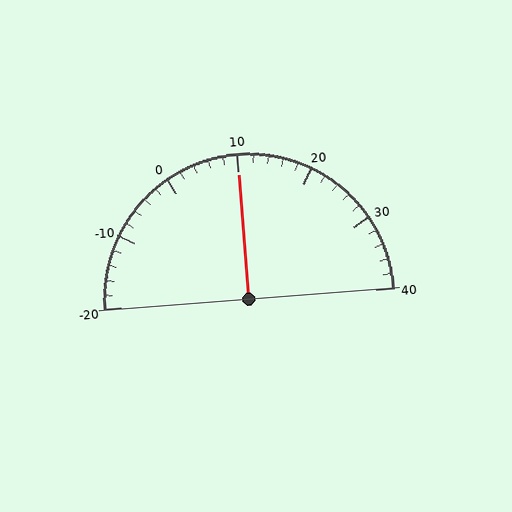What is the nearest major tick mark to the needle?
The nearest major tick mark is 10.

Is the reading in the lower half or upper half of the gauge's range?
The reading is in the upper half of the range (-20 to 40).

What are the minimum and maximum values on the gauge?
The gauge ranges from -20 to 40.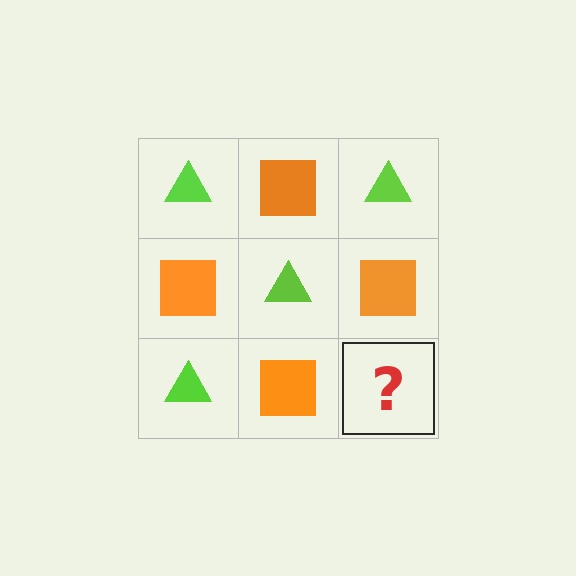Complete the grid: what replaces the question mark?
The question mark should be replaced with a lime triangle.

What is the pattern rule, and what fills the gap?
The rule is that it alternates lime triangle and orange square in a checkerboard pattern. The gap should be filled with a lime triangle.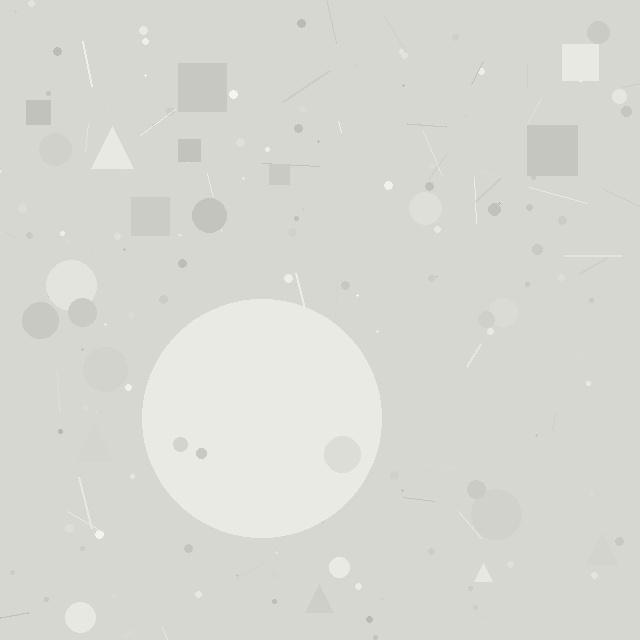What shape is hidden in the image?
A circle is hidden in the image.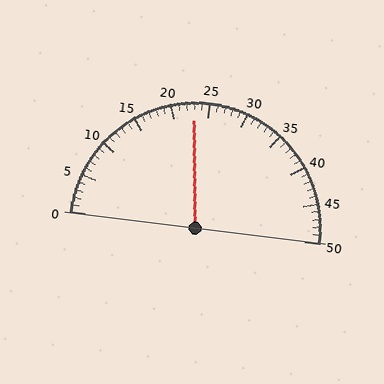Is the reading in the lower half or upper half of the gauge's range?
The reading is in the lower half of the range (0 to 50).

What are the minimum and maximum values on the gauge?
The gauge ranges from 0 to 50.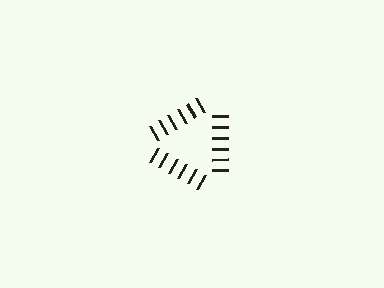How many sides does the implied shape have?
3 sides — the line-ends trace a triangle.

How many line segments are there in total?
18 — 6 along each of the 3 edges.